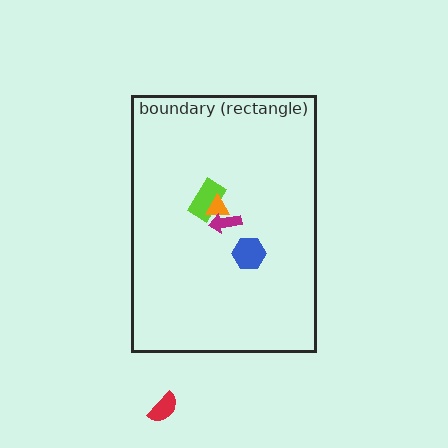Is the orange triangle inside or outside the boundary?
Inside.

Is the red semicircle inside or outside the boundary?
Outside.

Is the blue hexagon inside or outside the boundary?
Inside.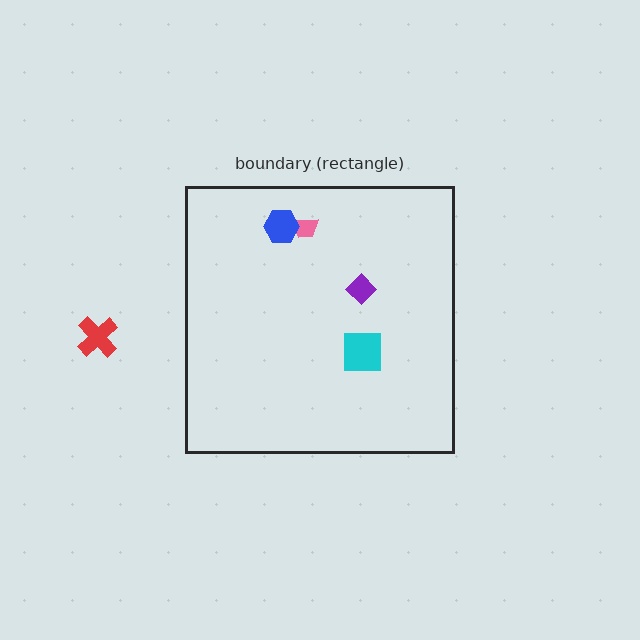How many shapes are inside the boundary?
4 inside, 1 outside.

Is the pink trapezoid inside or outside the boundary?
Inside.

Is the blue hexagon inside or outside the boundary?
Inside.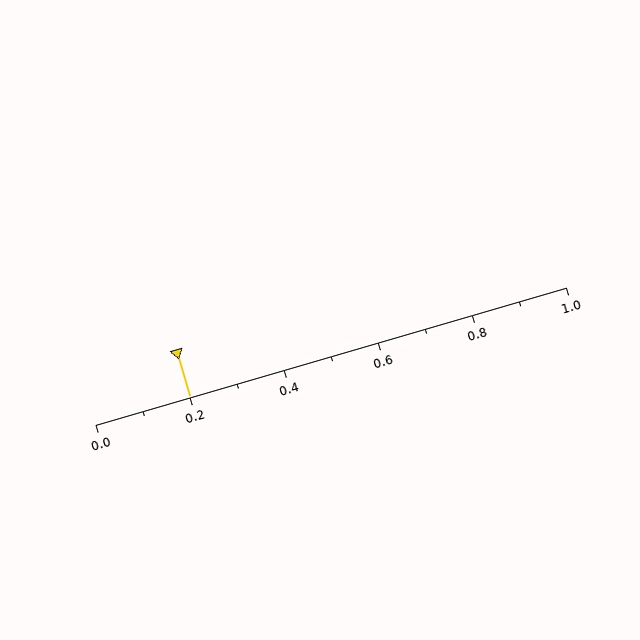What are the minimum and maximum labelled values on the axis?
The axis runs from 0.0 to 1.0.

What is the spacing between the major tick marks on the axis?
The major ticks are spaced 0.2 apart.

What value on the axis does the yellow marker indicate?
The marker indicates approximately 0.2.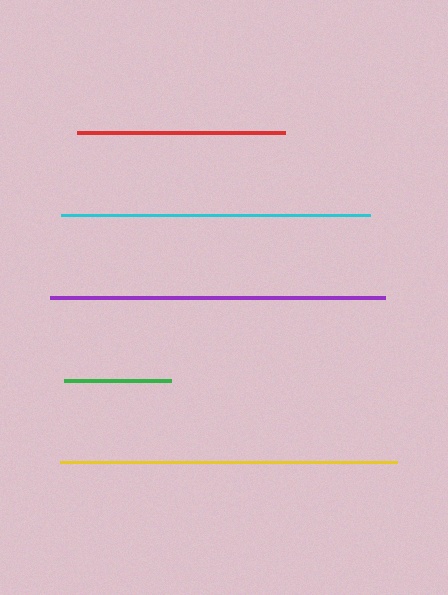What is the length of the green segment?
The green segment is approximately 106 pixels long.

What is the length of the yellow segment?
The yellow segment is approximately 337 pixels long.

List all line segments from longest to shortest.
From longest to shortest: yellow, purple, cyan, red, green.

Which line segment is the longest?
The yellow line is the longest at approximately 337 pixels.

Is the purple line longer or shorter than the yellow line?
The yellow line is longer than the purple line.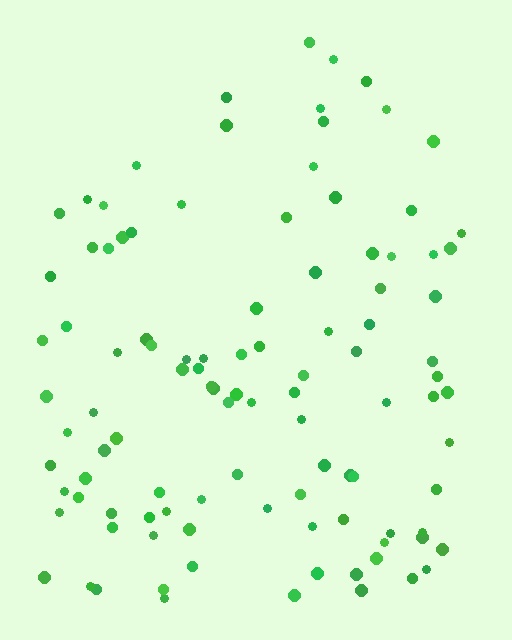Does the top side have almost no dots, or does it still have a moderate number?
Still a moderate number, just noticeably fewer than the bottom.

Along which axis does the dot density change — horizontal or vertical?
Vertical.